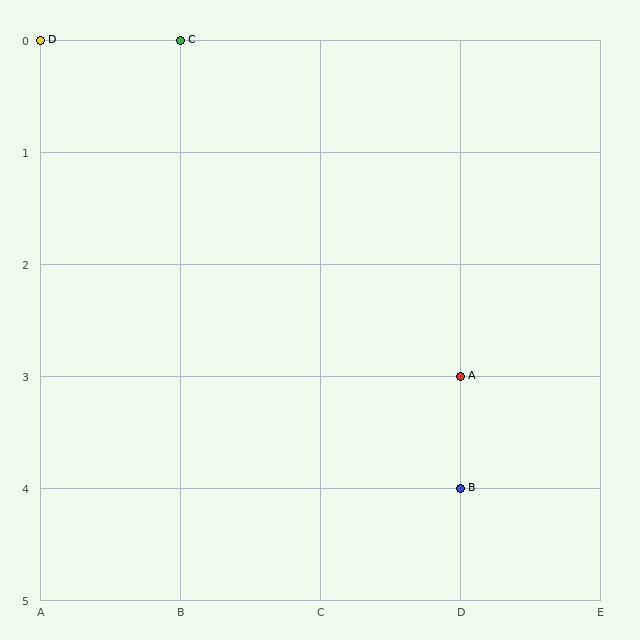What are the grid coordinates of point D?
Point D is at grid coordinates (A, 0).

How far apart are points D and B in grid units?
Points D and B are 3 columns and 4 rows apart (about 5.0 grid units diagonally).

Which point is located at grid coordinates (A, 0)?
Point D is at (A, 0).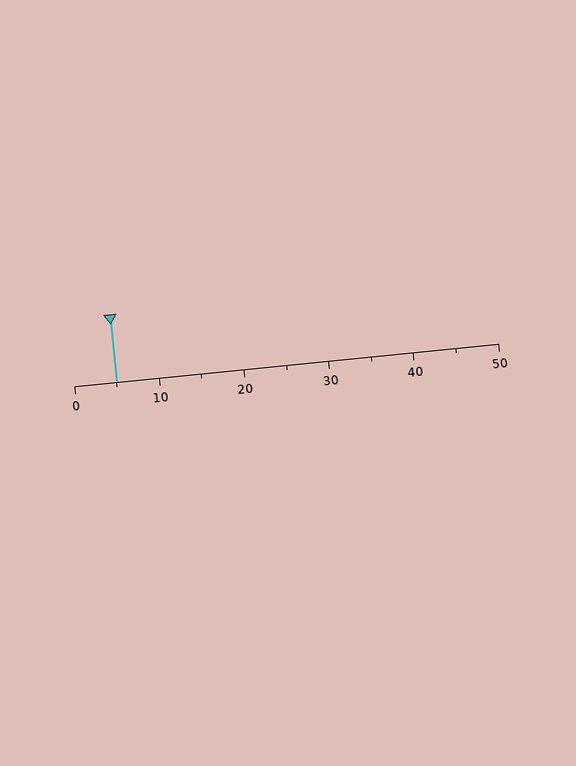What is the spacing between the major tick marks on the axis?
The major ticks are spaced 10 apart.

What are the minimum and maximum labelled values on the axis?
The axis runs from 0 to 50.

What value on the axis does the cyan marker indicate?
The marker indicates approximately 5.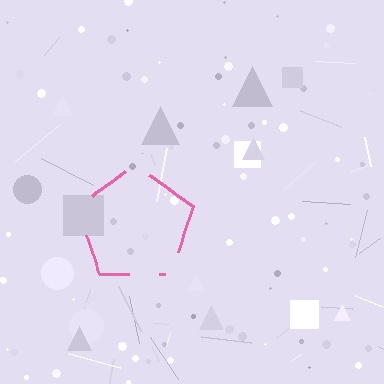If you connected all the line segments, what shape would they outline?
They would outline a pentagon.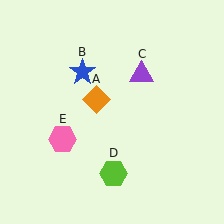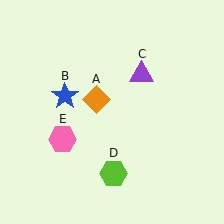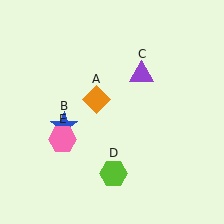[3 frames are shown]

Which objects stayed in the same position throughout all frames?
Orange diamond (object A) and purple triangle (object C) and lime hexagon (object D) and pink hexagon (object E) remained stationary.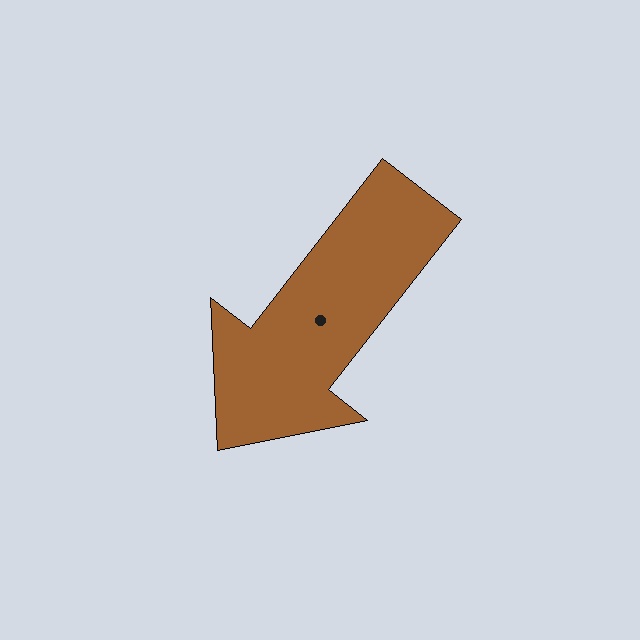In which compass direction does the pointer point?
Southwest.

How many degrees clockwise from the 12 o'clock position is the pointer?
Approximately 218 degrees.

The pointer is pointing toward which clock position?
Roughly 7 o'clock.